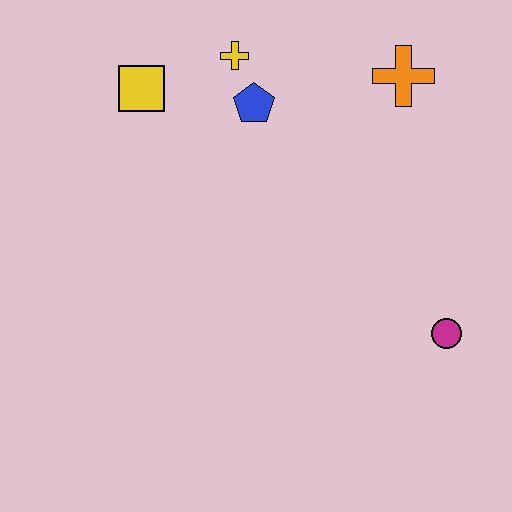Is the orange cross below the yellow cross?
Yes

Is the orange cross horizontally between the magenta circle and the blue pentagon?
Yes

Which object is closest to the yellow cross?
The blue pentagon is closest to the yellow cross.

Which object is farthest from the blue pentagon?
The magenta circle is farthest from the blue pentagon.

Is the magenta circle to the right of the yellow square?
Yes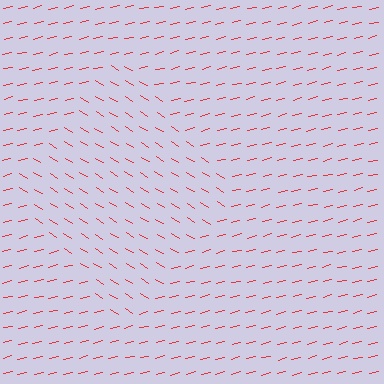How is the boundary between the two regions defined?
The boundary is defined purely by a change in line orientation (approximately 45 degrees difference). All lines are the same color and thickness.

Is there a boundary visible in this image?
Yes, there is a texture boundary formed by a change in line orientation.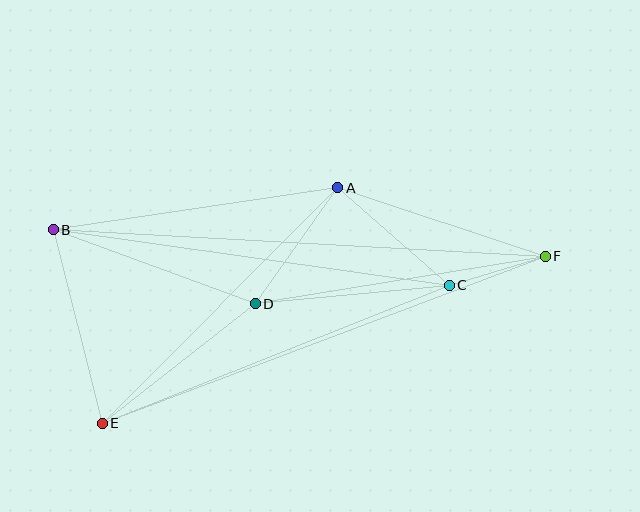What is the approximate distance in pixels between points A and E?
The distance between A and E is approximately 333 pixels.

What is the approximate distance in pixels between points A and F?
The distance between A and F is approximately 219 pixels.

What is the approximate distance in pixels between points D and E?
The distance between D and E is approximately 194 pixels.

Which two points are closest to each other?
Points C and F are closest to each other.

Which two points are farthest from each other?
Points B and F are farthest from each other.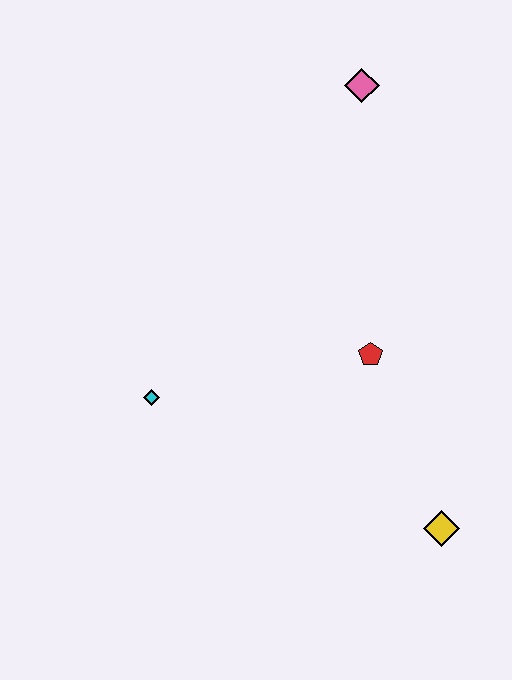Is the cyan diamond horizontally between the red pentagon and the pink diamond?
No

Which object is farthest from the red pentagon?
The pink diamond is farthest from the red pentagon.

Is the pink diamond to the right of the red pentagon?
No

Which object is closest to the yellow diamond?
The red pentagon is closest to the yellow diamond.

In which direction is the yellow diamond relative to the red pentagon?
The yellow diamond is below the red pentagon.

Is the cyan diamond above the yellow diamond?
Yes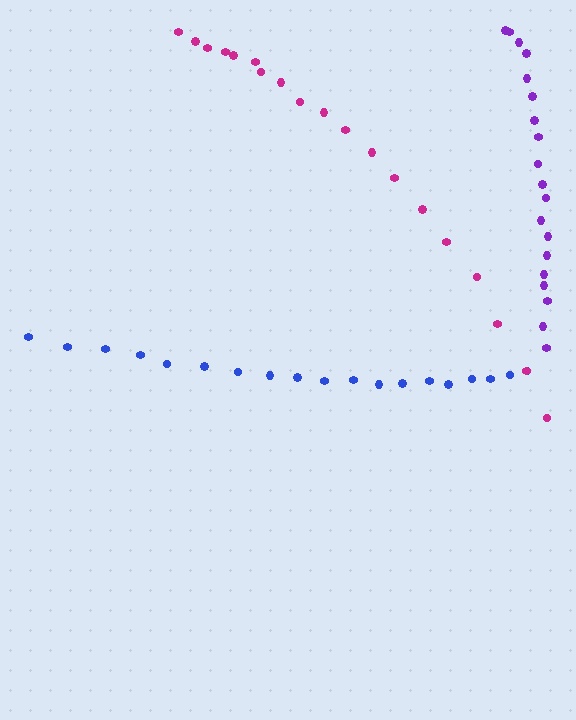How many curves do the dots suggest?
There are 3 distinct paths.